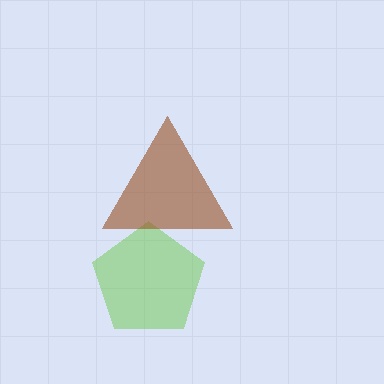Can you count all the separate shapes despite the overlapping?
Yes, there are 2 separate shapes.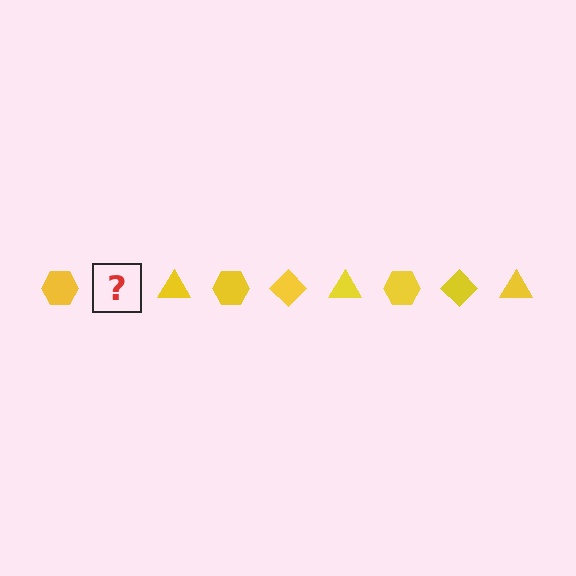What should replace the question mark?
The question mark should be replaced with a yellow diamond.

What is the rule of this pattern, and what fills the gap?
The rule is that the pattern cycles through hexagon, diamond, triangle shapes in yellow. The gap should be filled with a yellow diamond.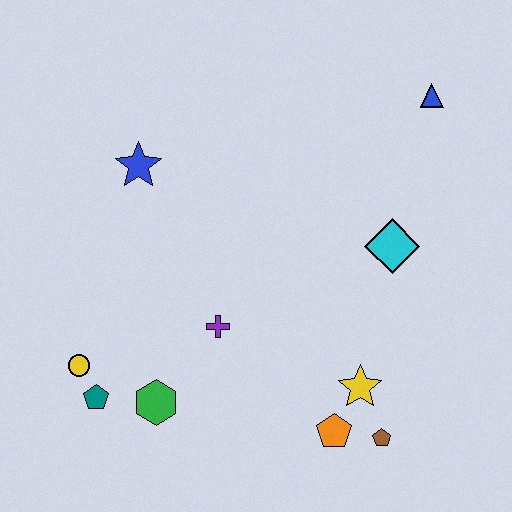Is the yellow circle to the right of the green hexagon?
No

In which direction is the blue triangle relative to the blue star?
The blue triangle is to the right of the blue star.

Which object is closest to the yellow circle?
The teal pentagon is closest to the yellow circle.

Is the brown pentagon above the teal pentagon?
No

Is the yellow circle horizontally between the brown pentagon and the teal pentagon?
No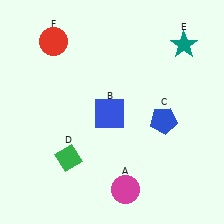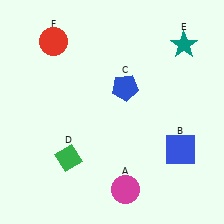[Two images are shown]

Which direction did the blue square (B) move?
The blue square (B) moved right.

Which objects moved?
The objects that moved are: the blue square (B), the blue pentagon (C).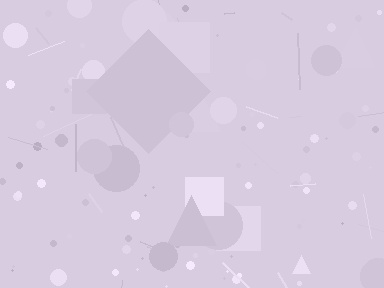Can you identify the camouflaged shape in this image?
The camouflaged shape is a diamond.